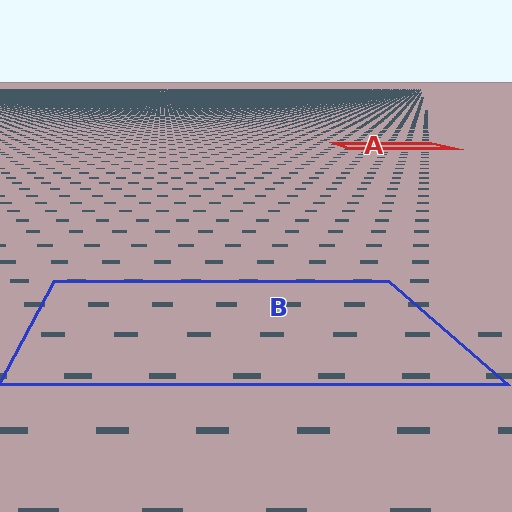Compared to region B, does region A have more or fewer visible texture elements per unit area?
Region A has more texture elements per unit area — they are packed more densely because it is farther away.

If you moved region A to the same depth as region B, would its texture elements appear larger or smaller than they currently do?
They would appear larger. At a closer depth, the same texture elements are projected at a bigger on-screen size.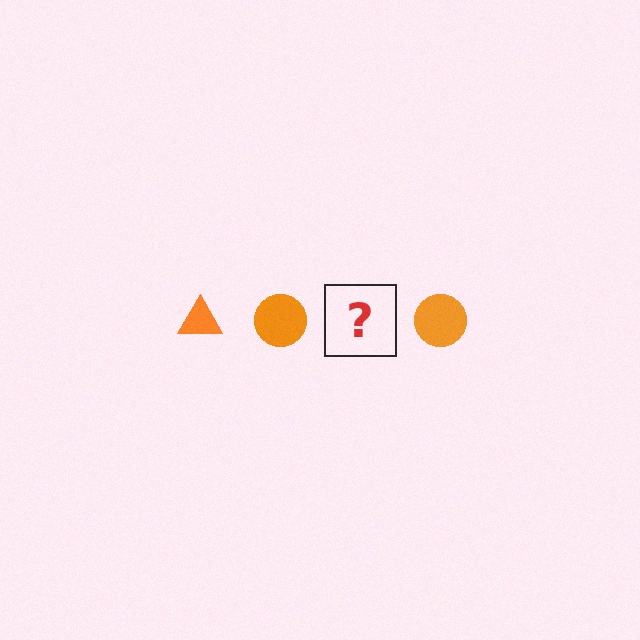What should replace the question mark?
The question mark should be replaced with an orange triangle.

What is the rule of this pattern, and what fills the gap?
The rule is that the pattern cycles through triangle, circle shapes in orange. The gap should be filled with an orange triangle.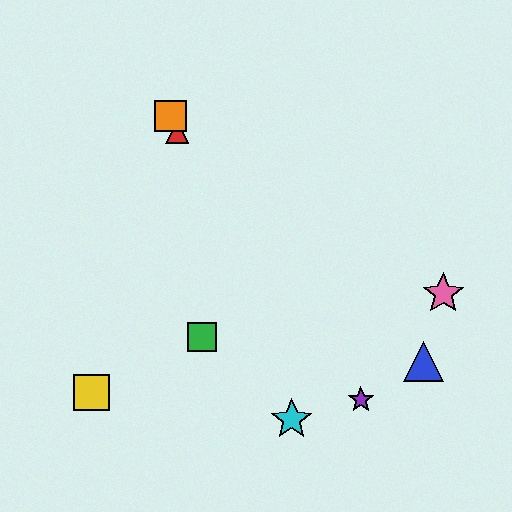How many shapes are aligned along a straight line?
3 shapes (the red triangle, the orange square, the cyan star) are aligned along a straight line.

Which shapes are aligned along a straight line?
The red triangle, the orange square, the cyan star are aligned along a straight line.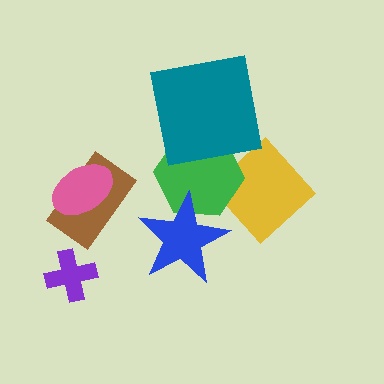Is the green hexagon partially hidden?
Yes, it is partially covered by another shape.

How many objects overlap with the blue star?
1 object overlaps with the blue star.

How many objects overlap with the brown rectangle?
1 object overlaps with the brown rectangle.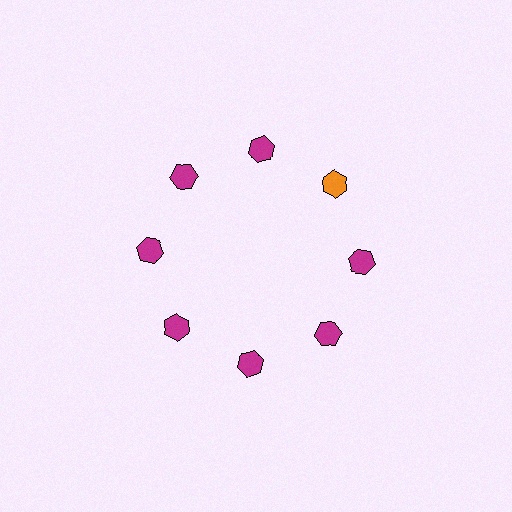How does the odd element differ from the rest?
It has a different color: orange instead of magenta.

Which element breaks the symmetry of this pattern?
The orange hexagon at roughly the 2 o'clock position breaks the symmetry. All other shapes are magenta hexagons.